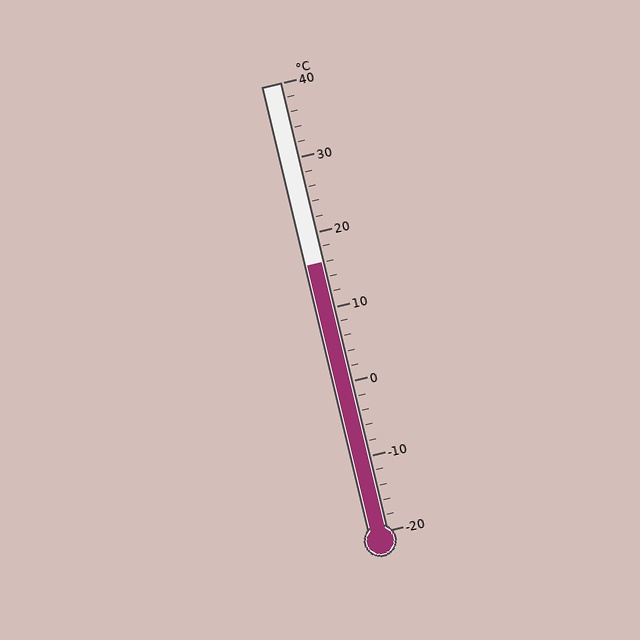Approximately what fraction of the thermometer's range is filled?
The thermometer is filled to approximately 60% of its range.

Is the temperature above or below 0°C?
The temperature is above 0°C.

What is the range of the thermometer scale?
The thermometer scale ranges from -20°C to 40°C.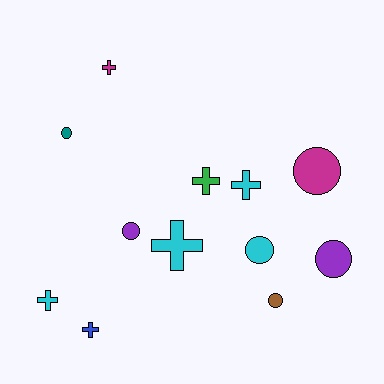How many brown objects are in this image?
There is 1 brown object.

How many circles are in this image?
There are 6 circles.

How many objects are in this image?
There are 12 objects.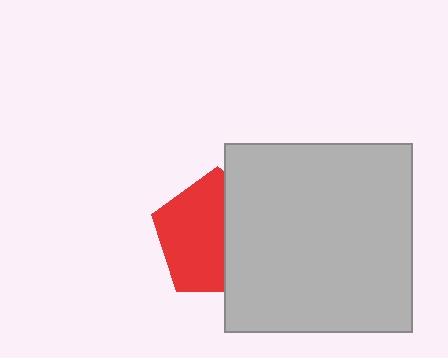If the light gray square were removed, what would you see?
You would see the complete red pentagon.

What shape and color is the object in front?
The object in front is a light gray square.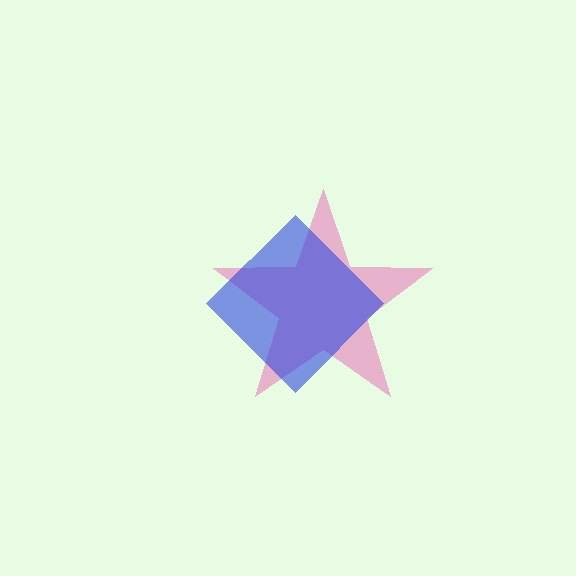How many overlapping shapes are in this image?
There are 2 overlapping shapes in the image.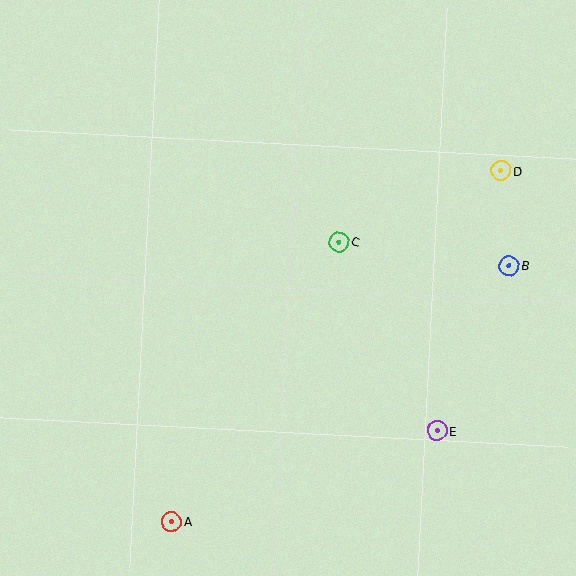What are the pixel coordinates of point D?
Point D is at (501, 170).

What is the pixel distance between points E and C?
The distance between E and C is 213 pixels.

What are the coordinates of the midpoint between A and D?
The midpoint between A and D is at (336, 346).